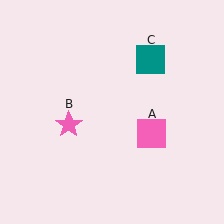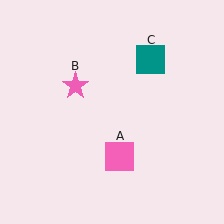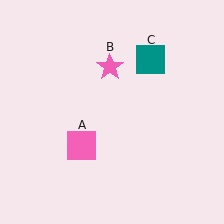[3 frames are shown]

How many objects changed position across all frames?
2 objects changed position: pink square (object A), pink star (object B).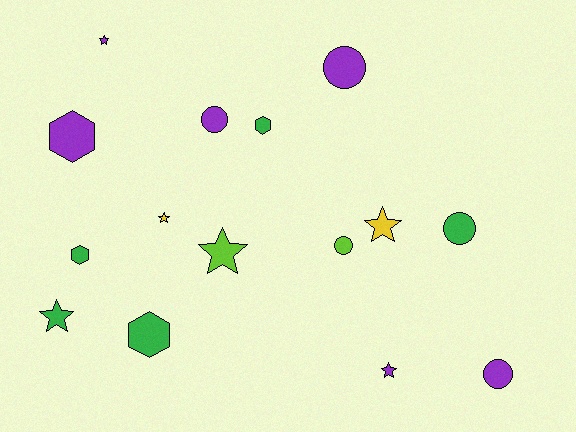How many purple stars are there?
There are 2 purple stars.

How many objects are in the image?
There are 15 objects.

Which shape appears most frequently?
Star, with 6 objects.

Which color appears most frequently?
Purple, with 6 objects.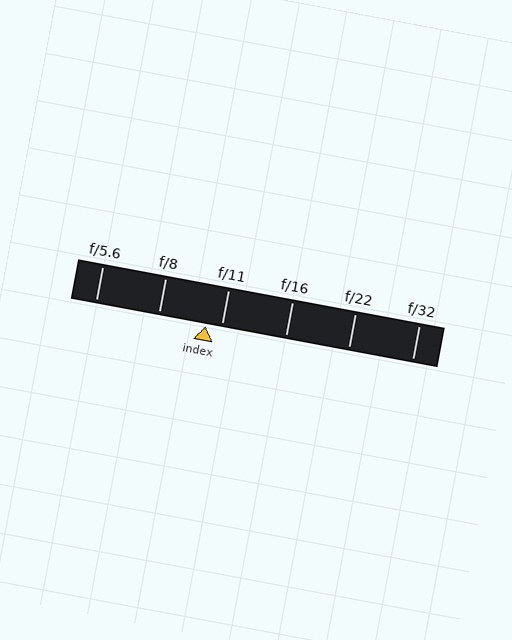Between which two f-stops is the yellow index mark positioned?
The index mark is between f/8 and f/11.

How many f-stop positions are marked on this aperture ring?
There are 6 f-stop positions marked.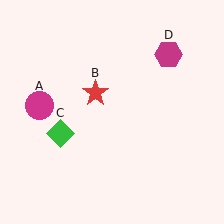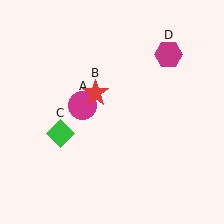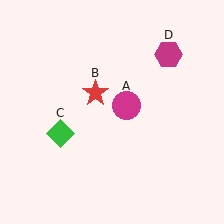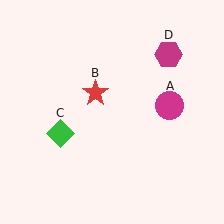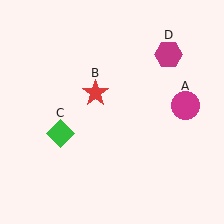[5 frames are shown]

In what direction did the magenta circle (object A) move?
The magenta circle (object A) moved right.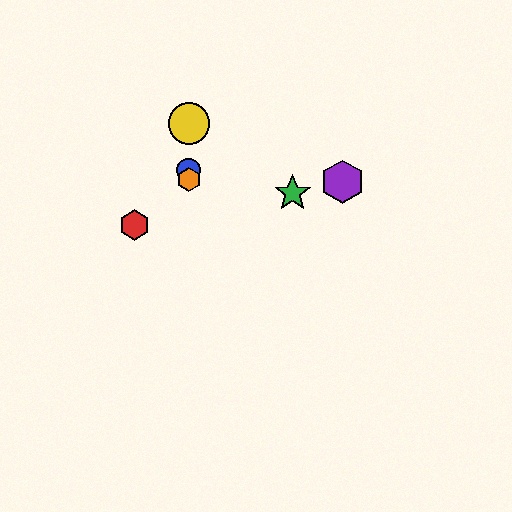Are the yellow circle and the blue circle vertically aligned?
Yes, both are at x≈189.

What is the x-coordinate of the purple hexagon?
The purple hexagon is at x≈342.